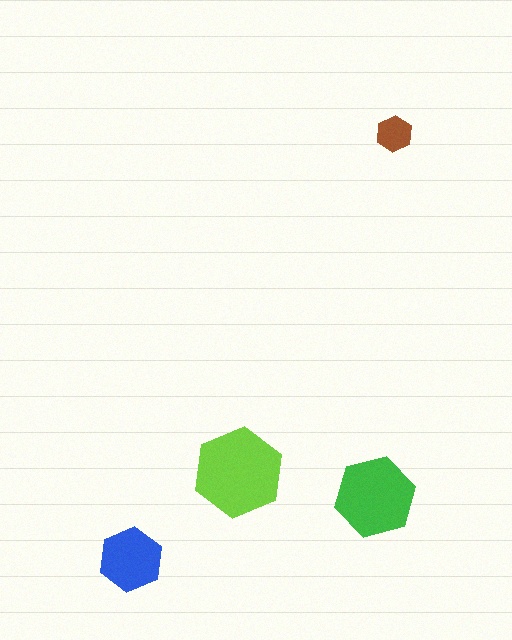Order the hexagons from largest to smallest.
the lime one, the green one, the blue one, the brown one.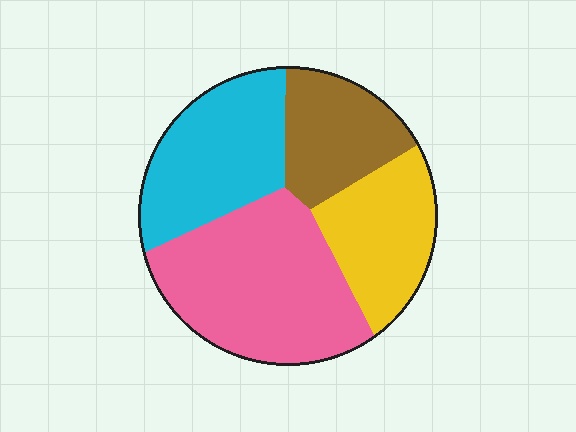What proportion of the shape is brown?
Brown covers roughly 20% of the shape.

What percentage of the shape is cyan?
Cyan takes up between a quarter and a half of the shape.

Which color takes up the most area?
Pink, at roughly 35%.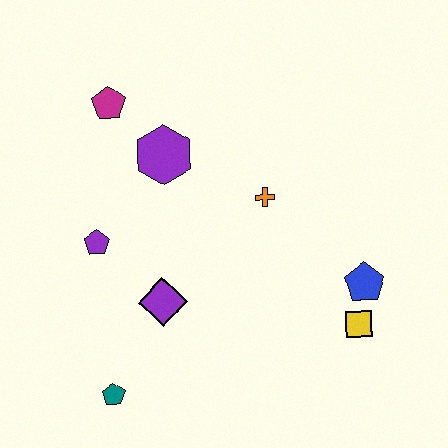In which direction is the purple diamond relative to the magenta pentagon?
The purple diamond is below the magenta pentagon.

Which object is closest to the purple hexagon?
The magenta pentagon is closest to the purple hexagon.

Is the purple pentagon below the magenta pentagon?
Yes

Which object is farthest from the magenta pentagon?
The yellow square is farthest from the magenta pentagon.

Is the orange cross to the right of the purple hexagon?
Yes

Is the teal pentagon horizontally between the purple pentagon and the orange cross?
Yes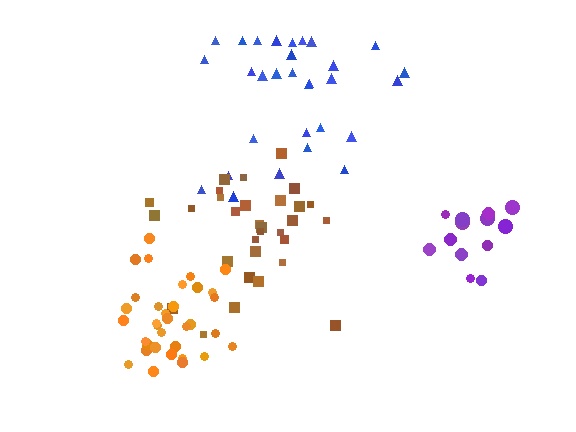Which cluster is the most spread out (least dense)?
Brown.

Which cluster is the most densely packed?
Orange.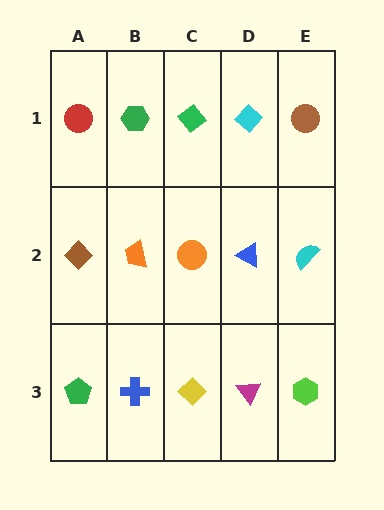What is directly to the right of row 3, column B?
A yellow diamond.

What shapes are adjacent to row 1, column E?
A cyan semicircle (row 2, column E), a cyan diamond (row 1, column D).